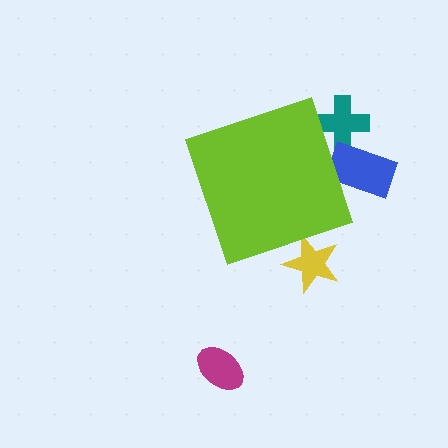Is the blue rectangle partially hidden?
Yes, the blue rectangle is partially hidden behind the lime diamond.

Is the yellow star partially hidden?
Yes, the yellow star is partially hidden behind the lime diamond.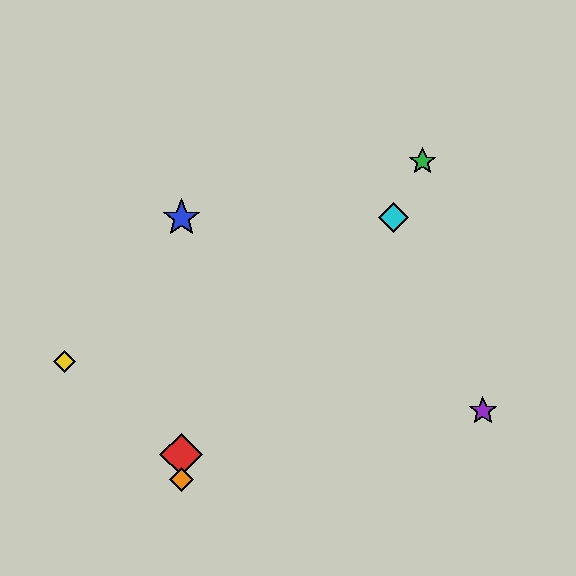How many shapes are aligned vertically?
3 shapes (the red diamond, the blue star, the orange diamond) are aligned vertically.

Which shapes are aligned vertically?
The red diamond, the blue star, the orange diamond are aligned vertically.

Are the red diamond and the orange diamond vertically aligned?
Yes, both are at x≈181.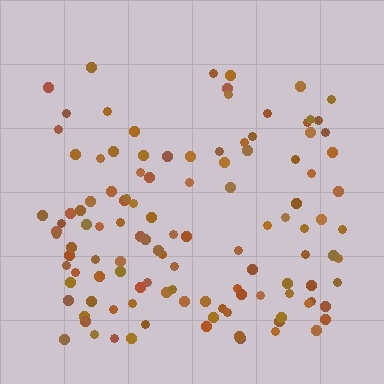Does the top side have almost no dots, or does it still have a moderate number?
Still a moderate number, just noticeably fewer than the bottom.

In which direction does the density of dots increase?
From top to bottom, with the bottom side densest.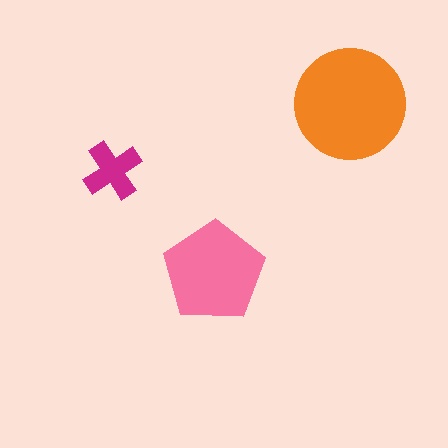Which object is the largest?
The orange circle.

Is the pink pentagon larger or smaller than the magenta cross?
Larger.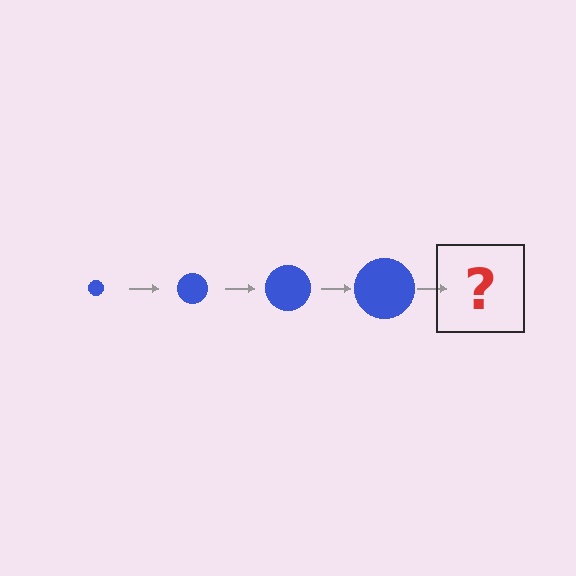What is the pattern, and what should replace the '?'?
The pattern is that the circle gets progressively larger each step. The '?' should be a blue circle, larger than the previous one.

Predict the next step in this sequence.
The next step is a blue circle, larger than the previous one.